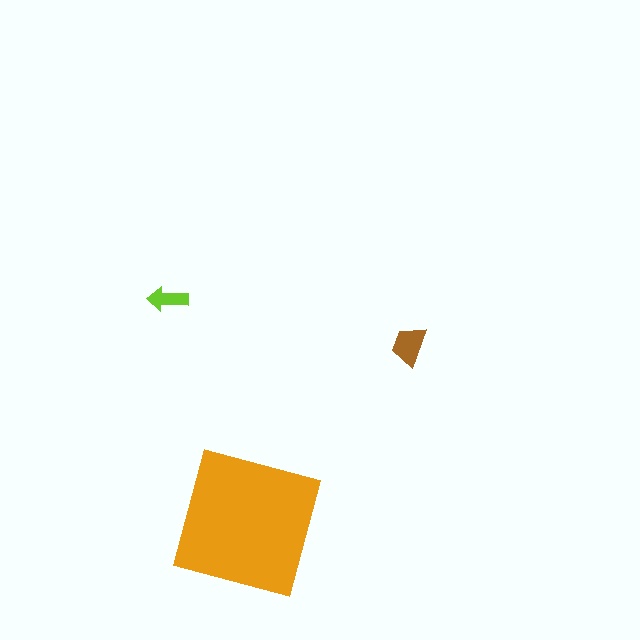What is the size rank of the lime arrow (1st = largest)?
3rd.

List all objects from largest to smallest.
The orange square, the brown trapezoid, the lime arrow.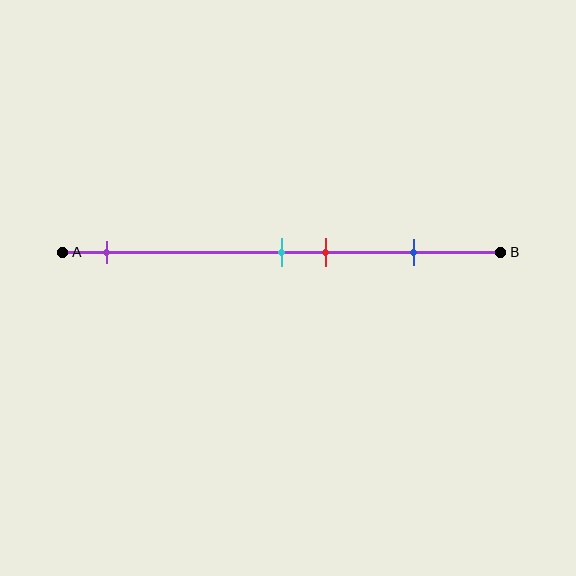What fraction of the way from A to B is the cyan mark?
The cyan mark is approximately 50% (0.5) of the way from A to B.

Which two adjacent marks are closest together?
The cyan and red marks are the closest adjacent pair.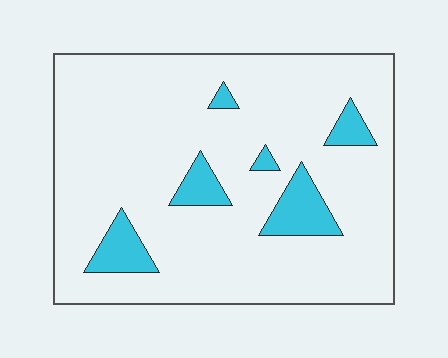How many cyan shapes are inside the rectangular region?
6.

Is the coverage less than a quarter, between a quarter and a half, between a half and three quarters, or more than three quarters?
Less than a quarter.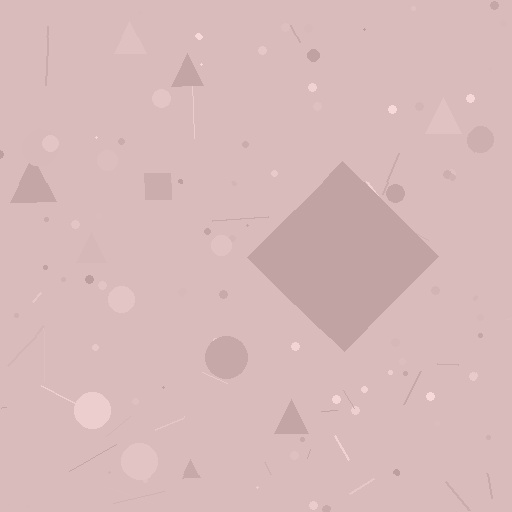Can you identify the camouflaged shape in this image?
The camouflaged shape is a diamond.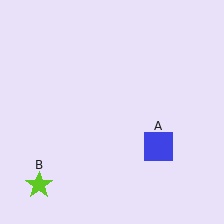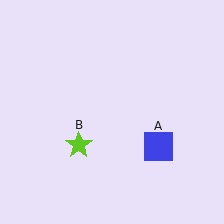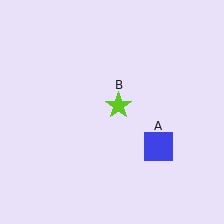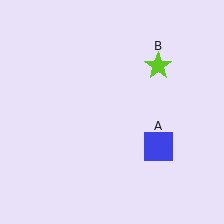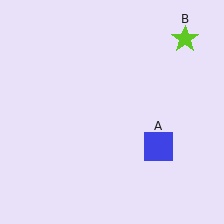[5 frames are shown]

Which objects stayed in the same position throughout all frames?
Blue square (object A) remained stationary.